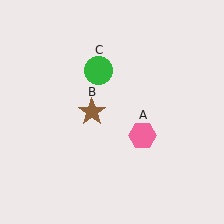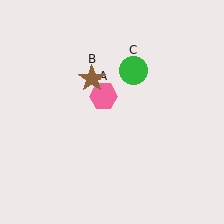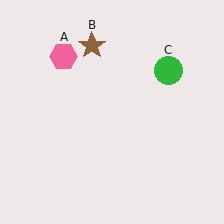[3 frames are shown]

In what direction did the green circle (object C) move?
The green circle (object C) moved right.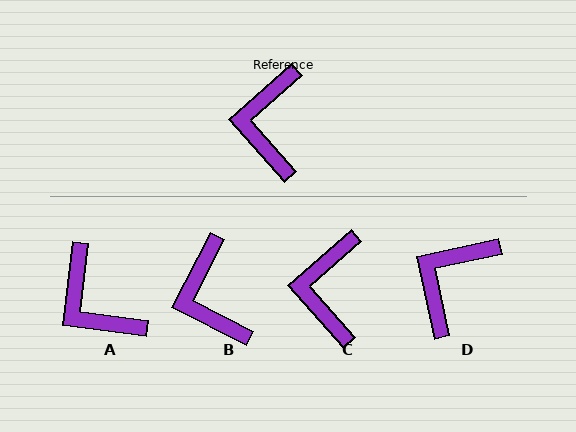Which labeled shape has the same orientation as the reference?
C.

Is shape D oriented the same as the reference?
No, it is off by about 29 degrees.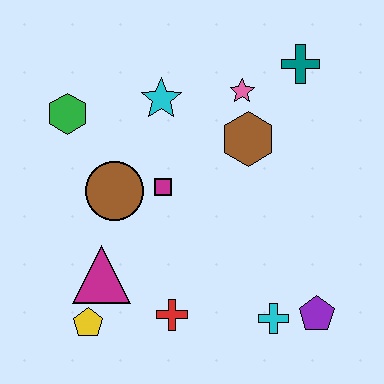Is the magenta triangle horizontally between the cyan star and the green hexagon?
Yes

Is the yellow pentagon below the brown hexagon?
Yes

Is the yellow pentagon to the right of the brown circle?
No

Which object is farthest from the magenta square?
The purple pentagon is farthest from the magenta square.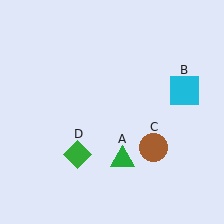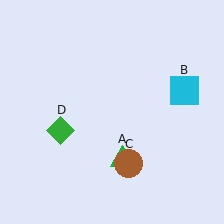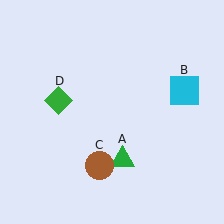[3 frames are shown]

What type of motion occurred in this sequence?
The brown circle (object C), green diamond (object D) rotated clockwise around the center of the scene.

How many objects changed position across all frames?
2 objects changed position: brown circle (object C), green diamond (object D).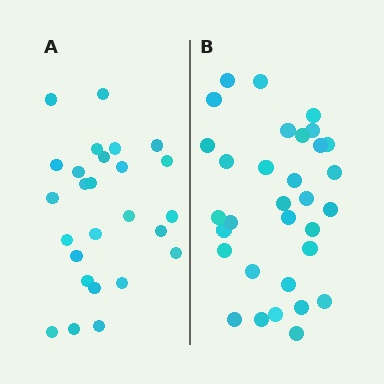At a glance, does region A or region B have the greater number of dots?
Region B (the right region) has more dots.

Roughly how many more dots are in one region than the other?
Region B has about 6 more dots than region A.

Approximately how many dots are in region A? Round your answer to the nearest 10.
About 30 dots. (The exact count is 26, which rounds to 30.)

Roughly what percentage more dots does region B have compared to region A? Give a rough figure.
About 25% more.